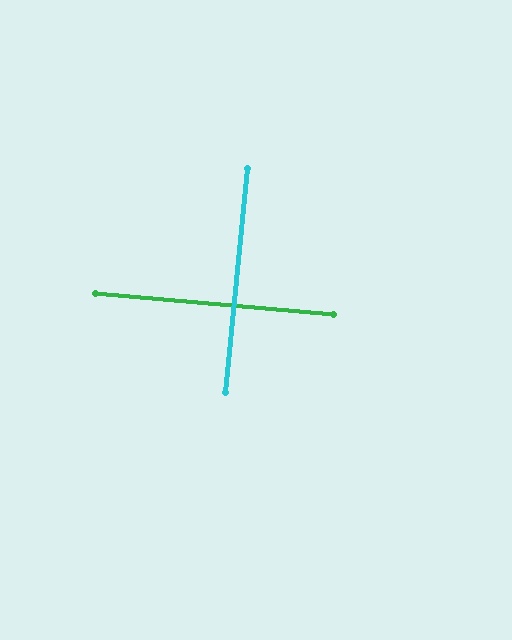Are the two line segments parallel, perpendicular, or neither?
Perpendicular — they meet at approximately 89°.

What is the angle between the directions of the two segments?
Approximately 89 degrees.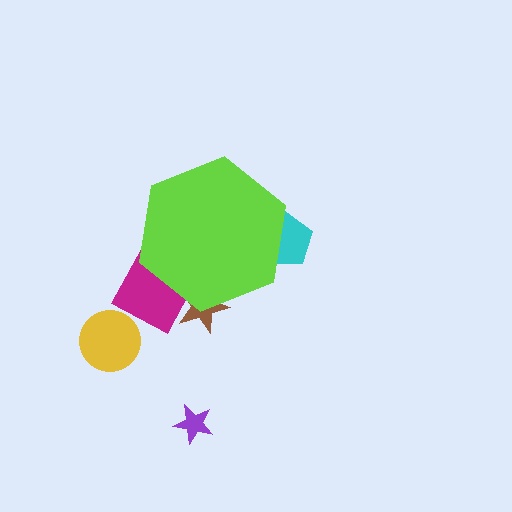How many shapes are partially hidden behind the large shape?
3 shapes are partially hidden.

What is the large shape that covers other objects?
A lime hexagon.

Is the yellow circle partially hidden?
No, the yellow circle is fully visible.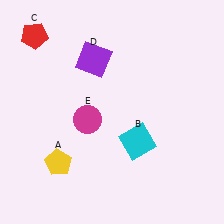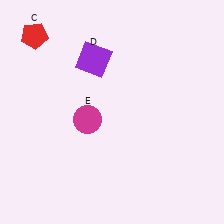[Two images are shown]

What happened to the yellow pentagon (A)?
The yellow pentagon (A) was removed in Image 2. It was in the bottom-left area of Image 1.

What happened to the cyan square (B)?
The cyan square (B) was removed in Image 2. It was in the bottom-right area of Image 1.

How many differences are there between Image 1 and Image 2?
There are 2 differences between the two images.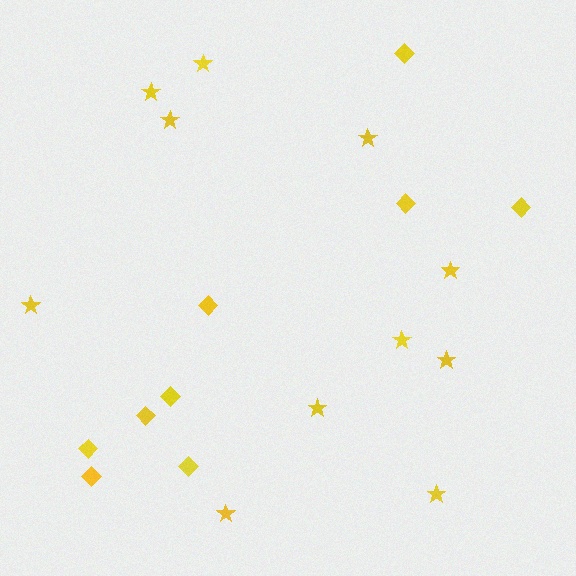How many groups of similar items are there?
There are 2 groups: one group of stars (11) and one group of diamonds (9).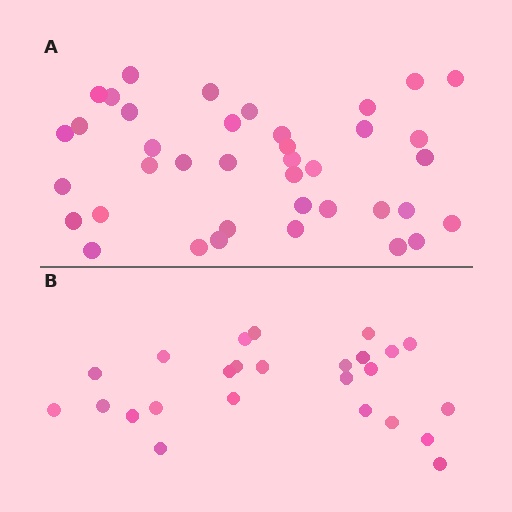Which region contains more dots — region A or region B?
Region A (the top region) has more dots.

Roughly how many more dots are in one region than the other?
Region A has approximately 15 more dots than region B.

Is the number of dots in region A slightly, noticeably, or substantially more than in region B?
Region A has substantially more. The ratio is roughly 1.6 to 1.